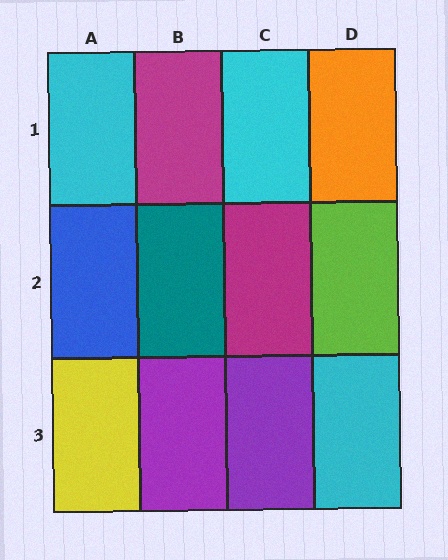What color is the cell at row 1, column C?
Cyan.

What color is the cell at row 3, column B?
Purple.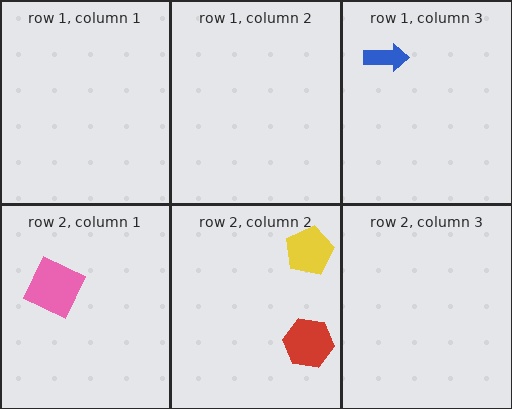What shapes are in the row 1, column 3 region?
The blue arrow.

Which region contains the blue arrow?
The row 1, column 3 region.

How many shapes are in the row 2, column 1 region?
1.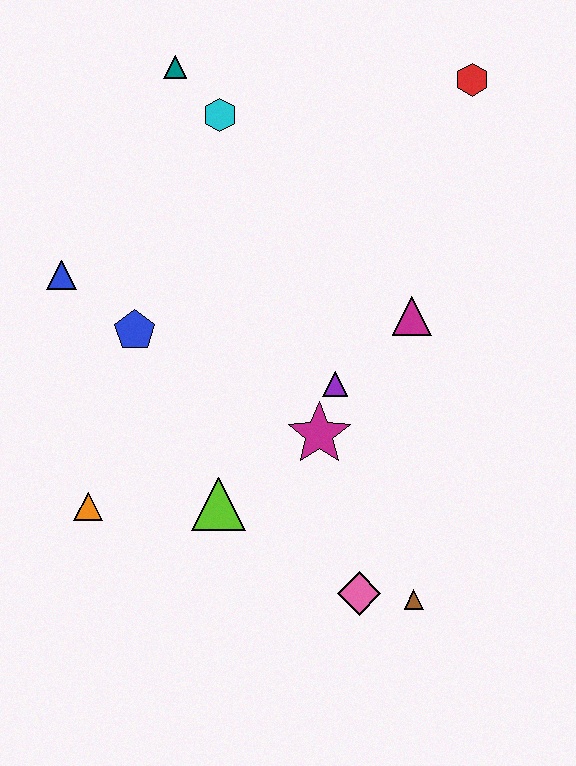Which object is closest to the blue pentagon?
The blue triangle is closest to the blue pentagon.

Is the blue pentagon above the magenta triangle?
No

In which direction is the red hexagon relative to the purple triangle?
The red hexagon is above the purple triangle.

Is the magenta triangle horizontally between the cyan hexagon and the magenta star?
No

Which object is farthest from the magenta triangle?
The orange triangle is farthest from the magenta triangle.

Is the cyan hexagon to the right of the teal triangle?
Yes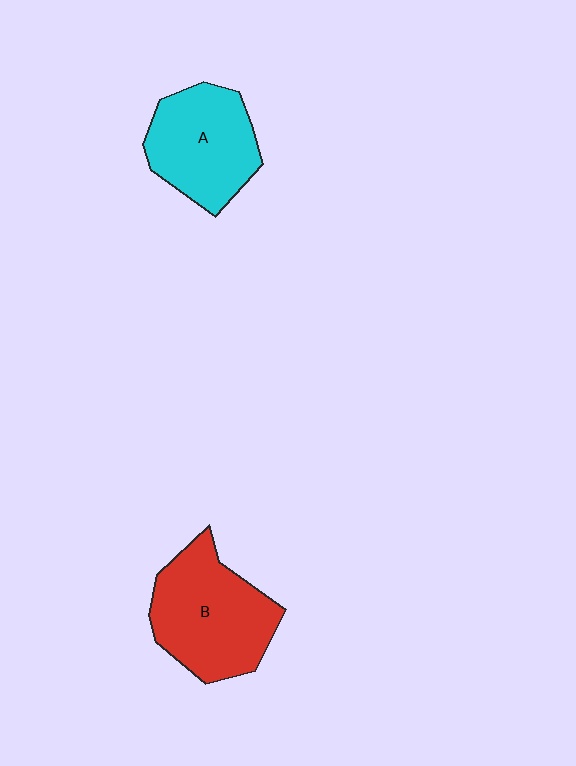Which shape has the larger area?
Shape B (red).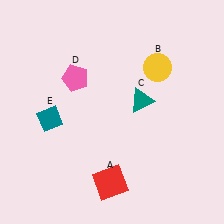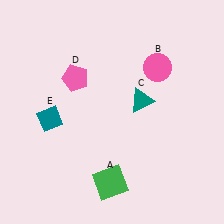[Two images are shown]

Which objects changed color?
A changed from red to green. B changed from yellow to pink.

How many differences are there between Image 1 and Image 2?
There are 2 differences between the two images.